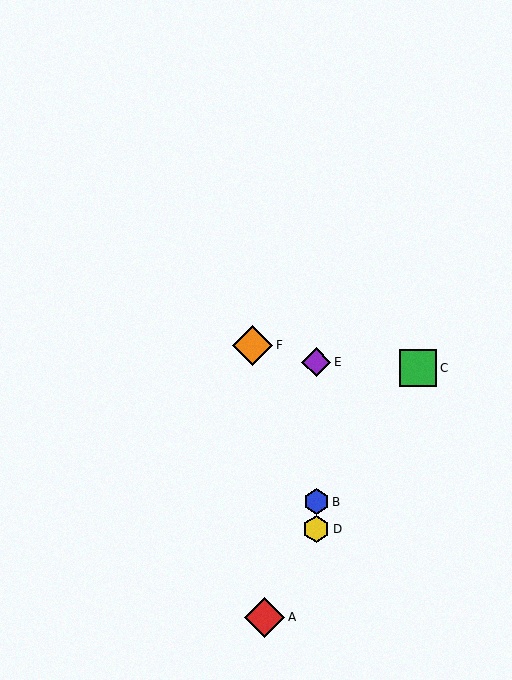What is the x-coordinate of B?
Object B is at x≈316.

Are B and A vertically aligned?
No, B is at x≈316 and A is at x≈265.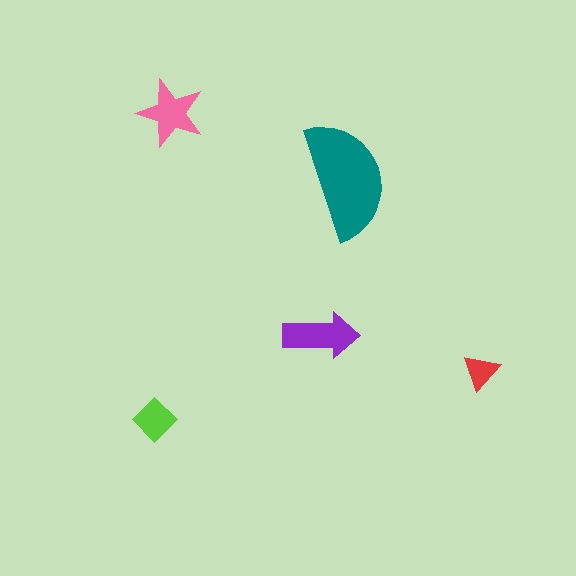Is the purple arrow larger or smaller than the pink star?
Larger.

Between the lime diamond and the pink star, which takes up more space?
The pink star.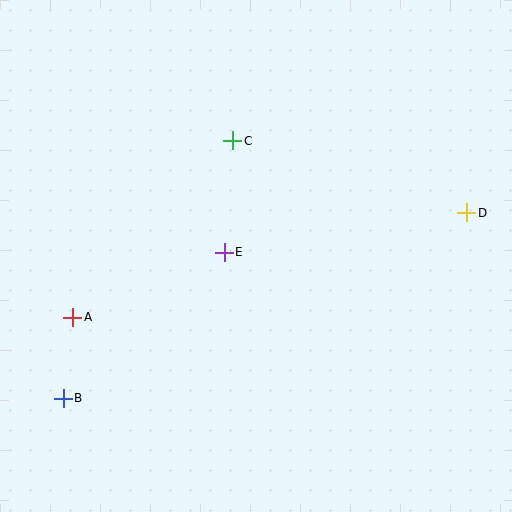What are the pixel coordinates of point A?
Point A is at (73, 317).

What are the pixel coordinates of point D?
Point D is at (467, 213).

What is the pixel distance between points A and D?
The distance between A and D is 408 pixels.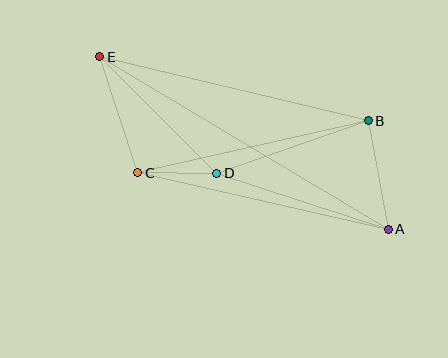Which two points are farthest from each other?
Points A and E are farthest from each other.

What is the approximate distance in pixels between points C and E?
The distance between C and E is approximately 122 pixels.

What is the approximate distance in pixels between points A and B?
The distance between A and B is approximately 111 pixels.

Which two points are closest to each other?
Points C and D are closest to each other.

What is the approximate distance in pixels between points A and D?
The distance between A and D is approximately 180 pixels.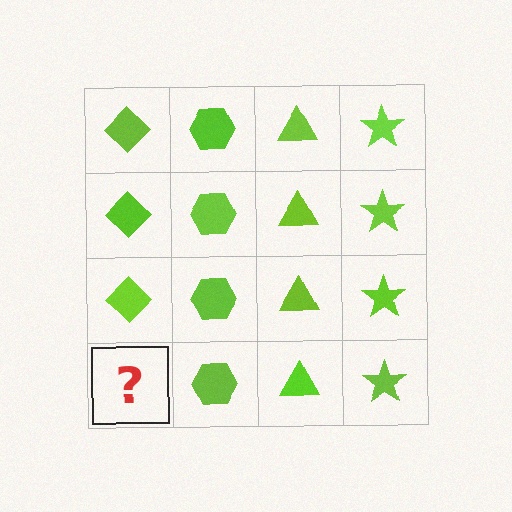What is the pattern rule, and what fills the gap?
The rule is that each column has a consistent shape. The gap should be filled with a lime diamond.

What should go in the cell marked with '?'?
The missing cell should contain a lime diamond.